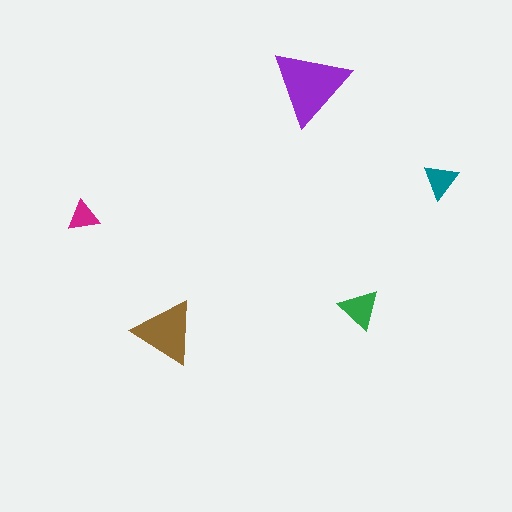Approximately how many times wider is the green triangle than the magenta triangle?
About 1.5 times wider.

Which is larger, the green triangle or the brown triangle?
The brown one.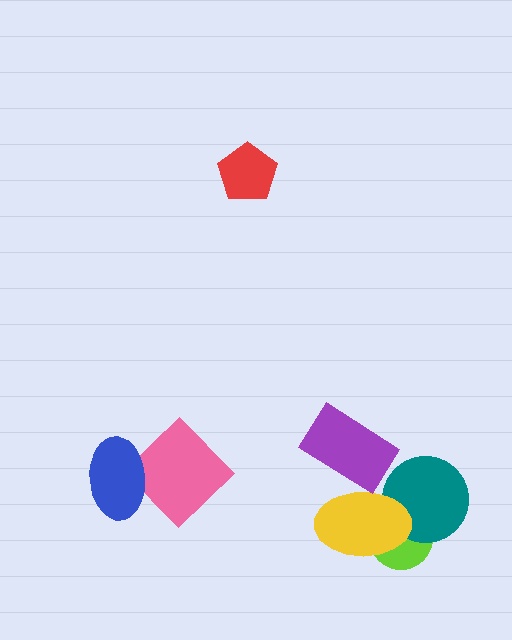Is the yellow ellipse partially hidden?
Yes, it is partially covered by another shape.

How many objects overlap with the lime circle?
2 objects overlap with the lime circle.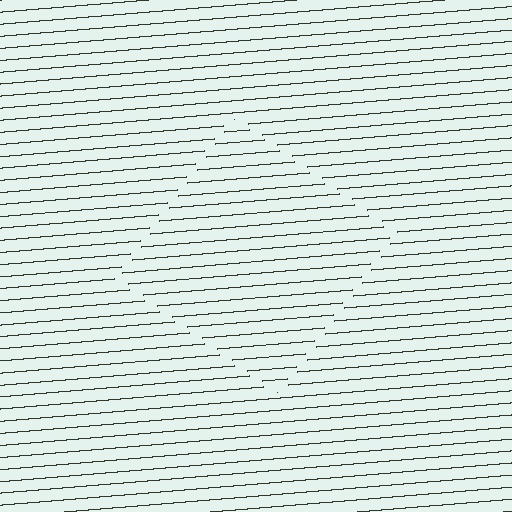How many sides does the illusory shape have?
4 sides — the line-ends trace a square.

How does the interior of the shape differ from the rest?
The interior of the shape contains the same grating, shifted by half a period — the contour is defined by the phase discontinuity where line-ends from the inner and outer gratings abut.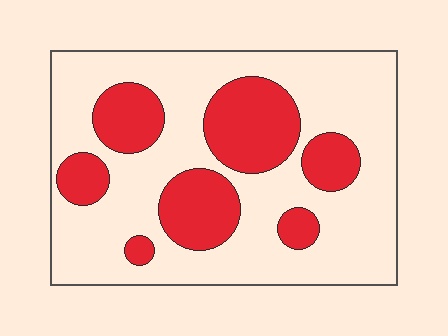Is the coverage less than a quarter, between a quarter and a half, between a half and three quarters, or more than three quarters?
Between a quarter and a half.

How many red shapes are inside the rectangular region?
7.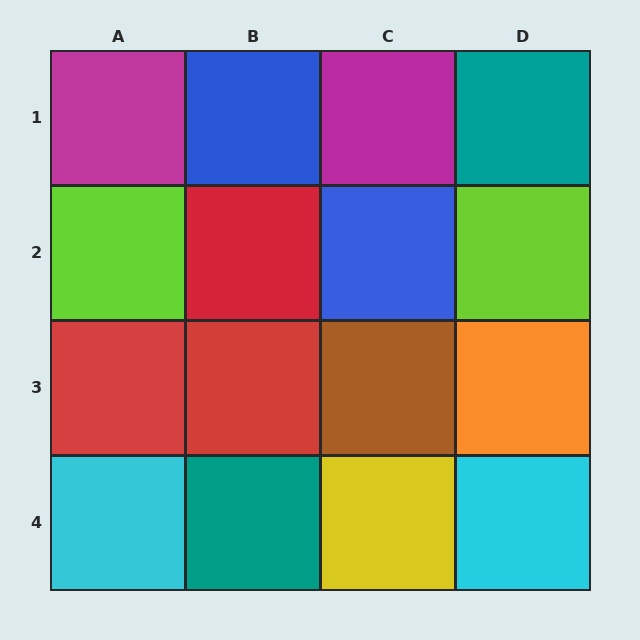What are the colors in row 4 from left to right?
Cyan, teal, yellow, cyan.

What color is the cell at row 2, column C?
Blue.